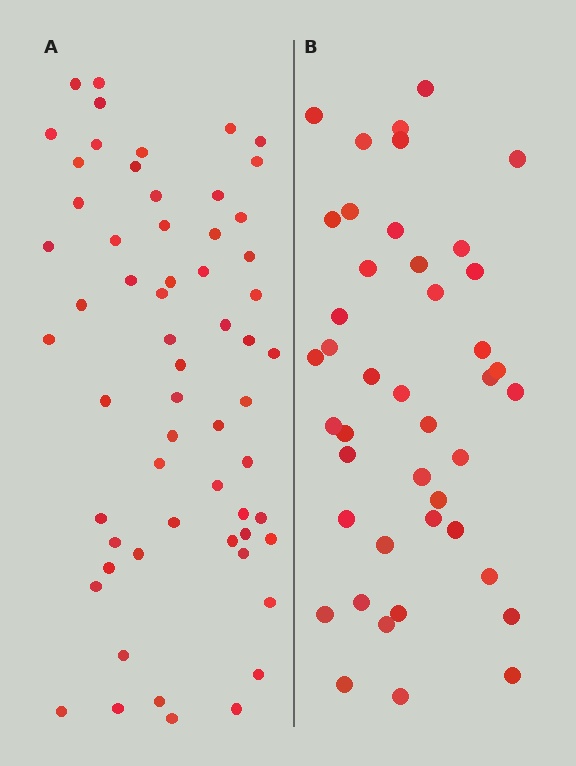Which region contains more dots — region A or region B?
Region A (the left region) has more dots.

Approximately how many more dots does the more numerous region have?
Region A has approximately 15 more dots than region B.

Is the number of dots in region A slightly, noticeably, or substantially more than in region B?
Region A has noticeably more, but not dramatically so. The ratio is roughly 1.4 to 1.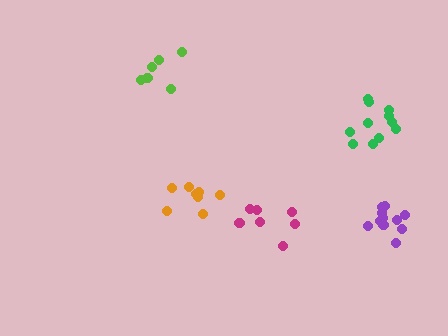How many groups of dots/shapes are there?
There are 5 groups.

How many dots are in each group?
Group 1: 11 dots, Group 2: 8 dots, Group 3: 7 dots, Group 4: 11 dots, Group 5: 6 dots (43 total).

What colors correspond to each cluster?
The clusters are colored: purple, orange, magenta, green, lime.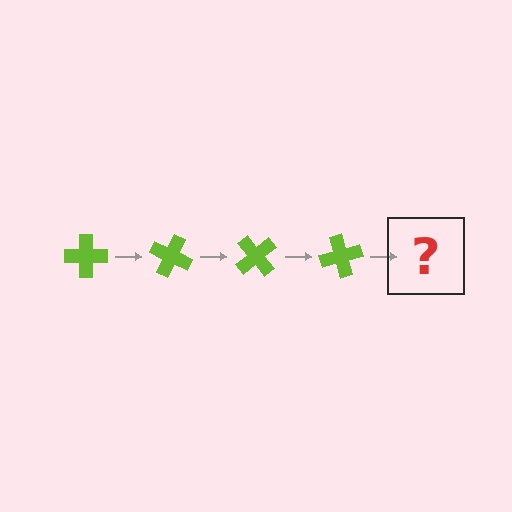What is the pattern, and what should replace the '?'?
The pattern is that the cross rotates 25 degrees each step. The '?' should be a lime cross rotated 100 degrees.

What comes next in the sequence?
The next element should be a lime cross rotated 100 degrees.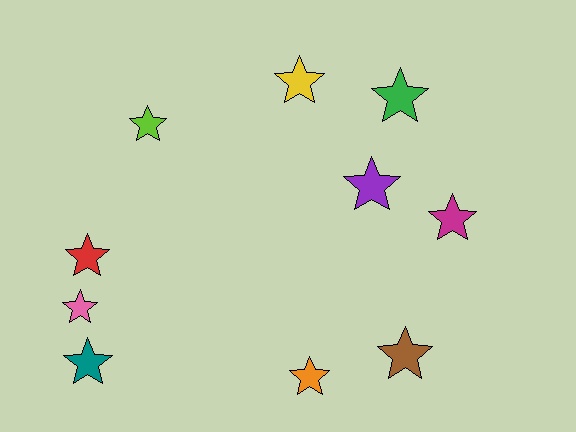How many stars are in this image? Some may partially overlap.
There are 10 stars.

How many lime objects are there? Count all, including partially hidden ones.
There is 1 lime object.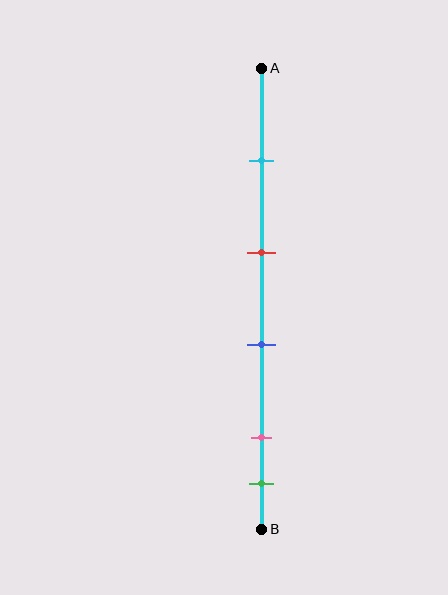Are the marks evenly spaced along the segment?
No, the marks are not evenly spaced.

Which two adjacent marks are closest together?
The pink and green marks are the closest adjacent pair.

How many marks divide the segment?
There are 5 marks dividing the segment.